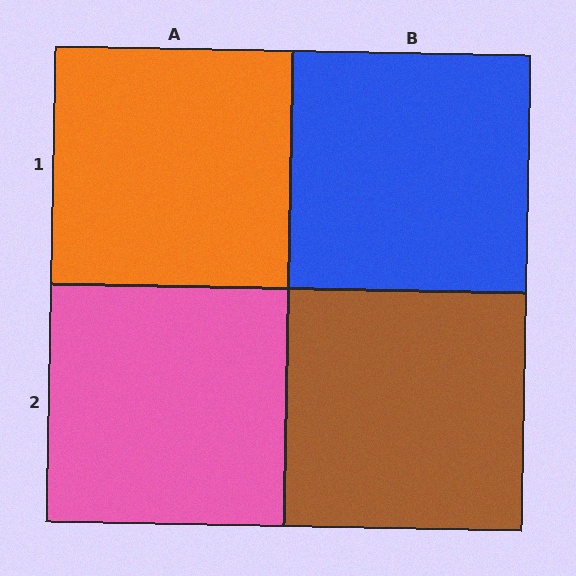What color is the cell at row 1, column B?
Blue.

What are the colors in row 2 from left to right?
Pink, brown.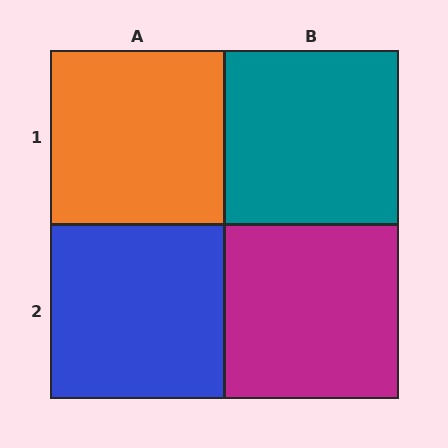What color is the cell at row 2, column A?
Blue.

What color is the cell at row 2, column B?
Magenta.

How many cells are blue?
1 cell is blue.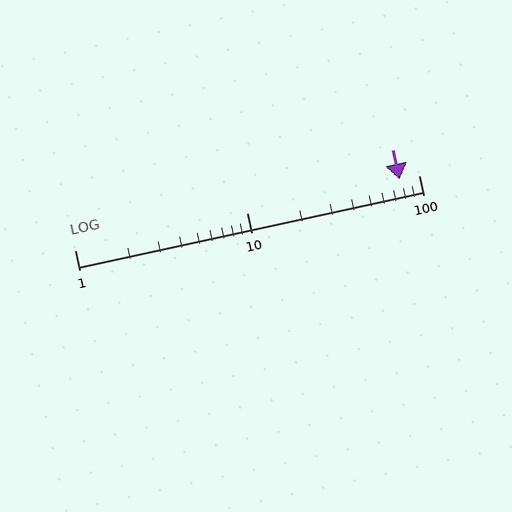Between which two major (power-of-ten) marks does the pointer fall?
The pointer is between 10 and 100.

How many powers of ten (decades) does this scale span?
The scale spans 2 decades, from 1 to 100.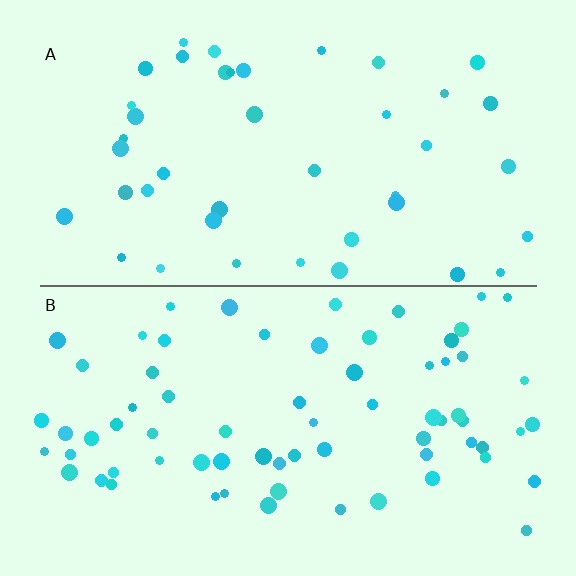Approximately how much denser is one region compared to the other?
Approximately 1.7× — region B over region A.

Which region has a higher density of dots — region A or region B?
B (the bottom).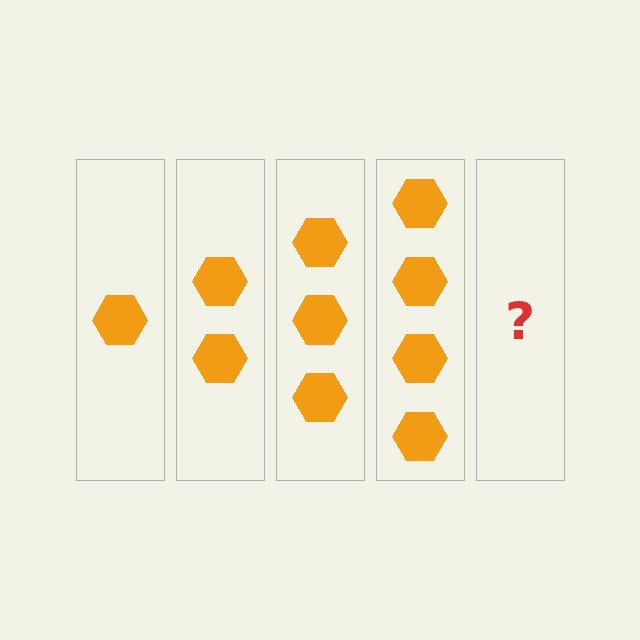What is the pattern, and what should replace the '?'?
The pattern is that each step adds one more hexagon. The '?' should be 5 hexagons.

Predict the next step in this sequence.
The next step is 5 hexagons.